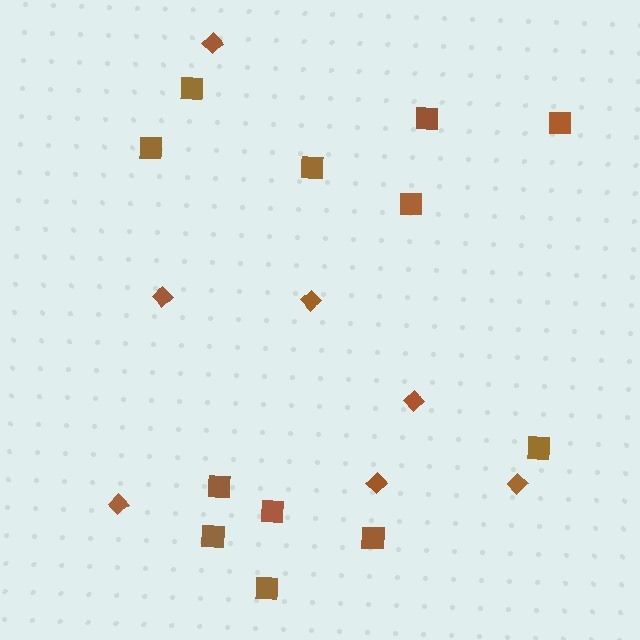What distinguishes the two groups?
There are 2 groups: one group of diamonds (7) and one group of squares (12).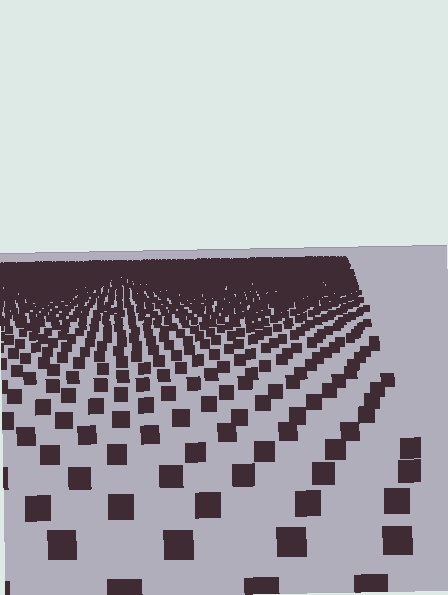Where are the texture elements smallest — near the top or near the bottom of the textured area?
Near the top.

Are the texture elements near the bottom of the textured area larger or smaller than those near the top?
Larger. Near the bottom, elements are closer to the viewer and appear at a bigger on-screen size.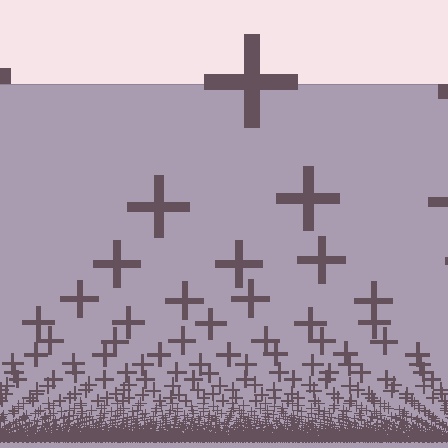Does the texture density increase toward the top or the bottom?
Density increases toward the bottom.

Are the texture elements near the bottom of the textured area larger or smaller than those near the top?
Smaller. The gradient is inverted — elements near the bottom are smaller and denser.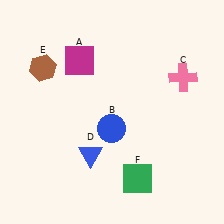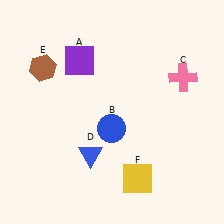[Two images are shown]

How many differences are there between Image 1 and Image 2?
There are 2 differences between the two images.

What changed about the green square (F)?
In Image 1, F is green. In Image 2, it changed to yellow.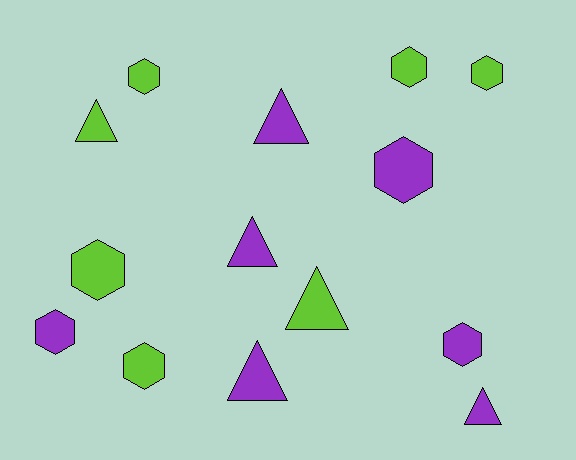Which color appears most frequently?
Purple, with 7 objects.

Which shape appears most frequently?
Hexagon, with 8 objects.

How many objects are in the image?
There are 14 objects.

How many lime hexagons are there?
There are 5 lime hexagons.